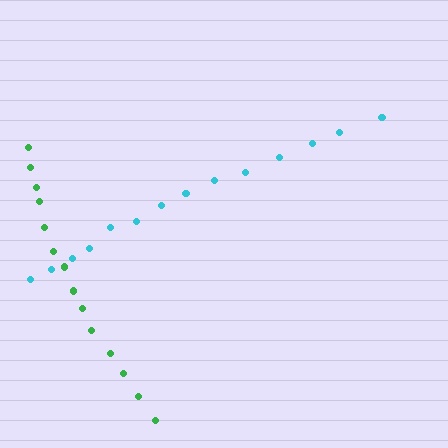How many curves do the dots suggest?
There are 2 distinct paths.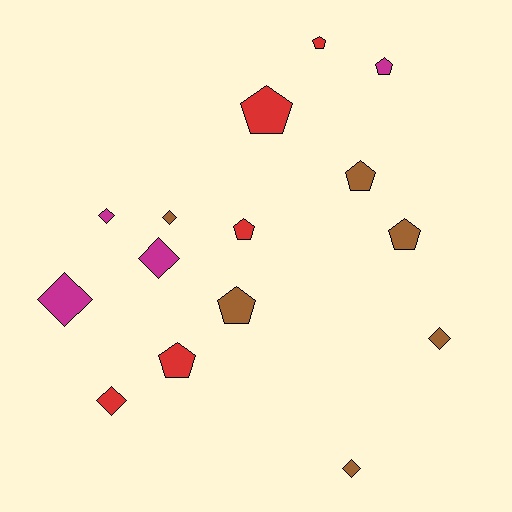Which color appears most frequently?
Brown, with 6 objects.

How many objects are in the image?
There are 15 objects.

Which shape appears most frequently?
Pentagon, with 8 objects.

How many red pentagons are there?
There are 4 red pentagons.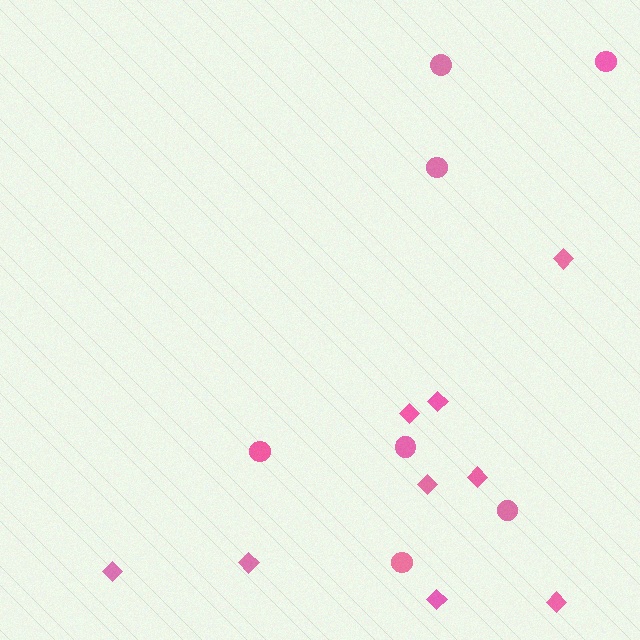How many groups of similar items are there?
There are 2 groups: one group of diamonds (9) and one group of circles (7).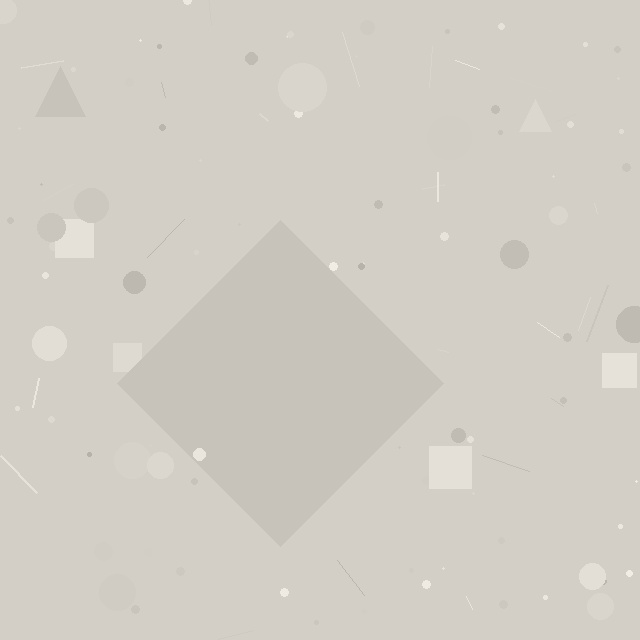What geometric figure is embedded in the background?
A diamond is embedded in the background.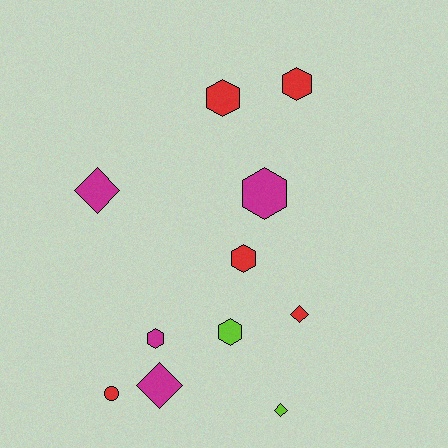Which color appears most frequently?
Red, with 5 objects.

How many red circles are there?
There is 1 red circle.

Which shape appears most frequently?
Hexagon, with 6 objects.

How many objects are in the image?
There are 11 objects.